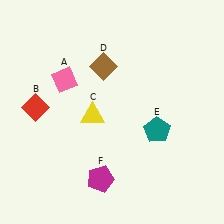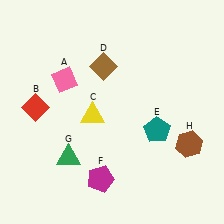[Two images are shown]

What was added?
A green triangle (G), a brown hexagon (H) were added in Image 2.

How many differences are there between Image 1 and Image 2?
There are 2 differences between the two images.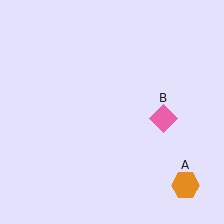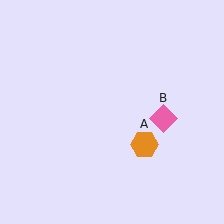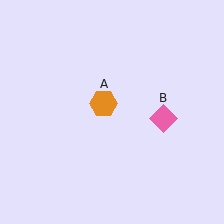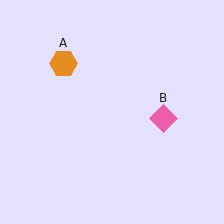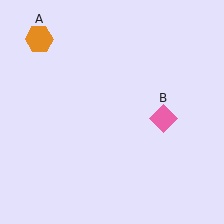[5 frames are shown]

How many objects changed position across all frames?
1 object changed position: orange hexagon (object A).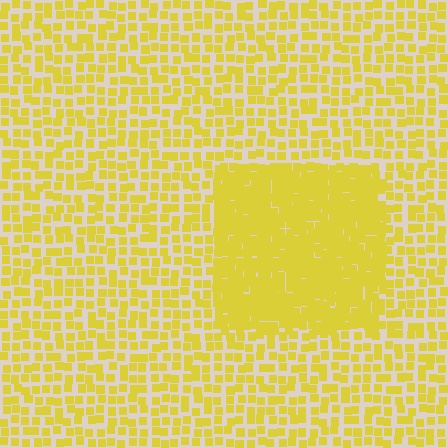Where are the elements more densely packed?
The elements are more densely packed inside the rectangle boundary.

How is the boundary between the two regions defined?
The boundary is defined by a change in element density (approximately 2.2x ratio). All elements are the same color, size, and shape.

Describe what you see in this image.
The image contains small yellow elements arranged at two different densities. A rectangle-shaped region is visible where the elements are more densely packed than the surrounding area.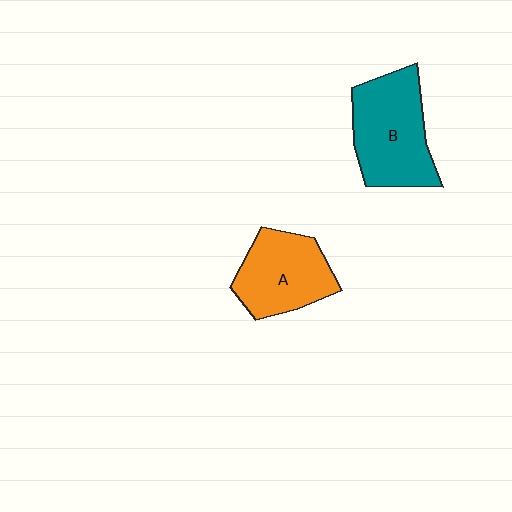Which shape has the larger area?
Shape B (teal).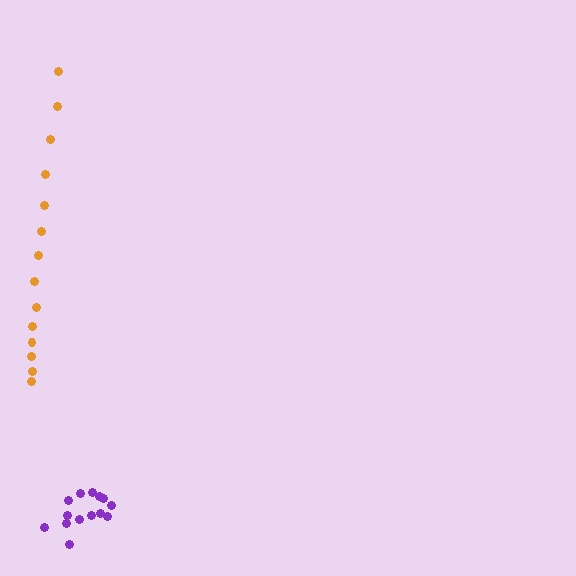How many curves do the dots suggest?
There are 2 distinct paths.